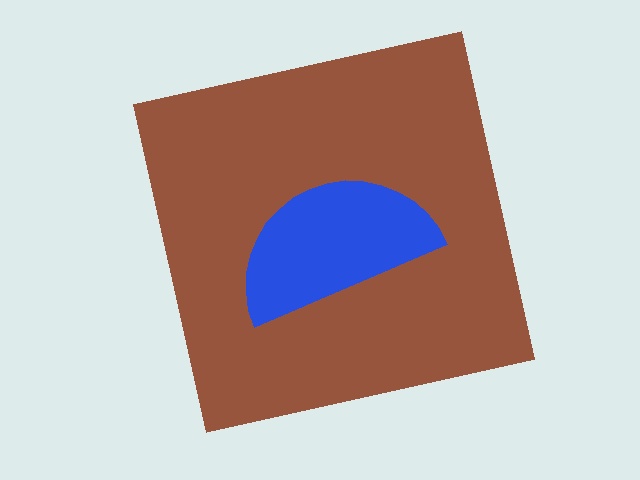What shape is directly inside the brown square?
The blue semicircle.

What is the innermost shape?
The blue semicircle.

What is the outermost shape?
The brown square.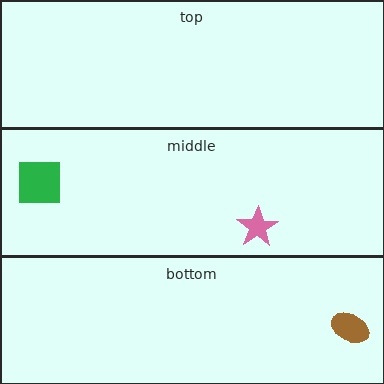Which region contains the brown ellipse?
The bottom region.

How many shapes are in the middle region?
2.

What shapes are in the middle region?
The green square, the pink star.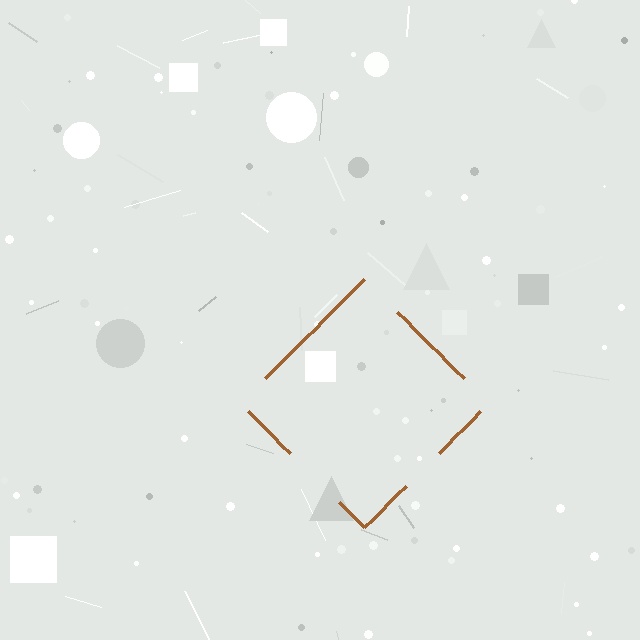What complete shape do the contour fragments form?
The contour fragments form a diamond.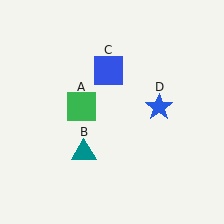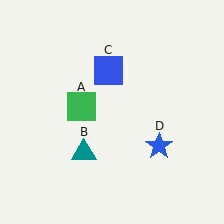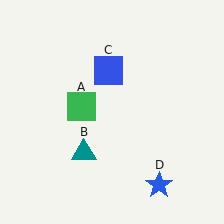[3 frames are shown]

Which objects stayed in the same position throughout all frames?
Green square (object A) and teal triangle (object B) and blue square (object C) remained stationary.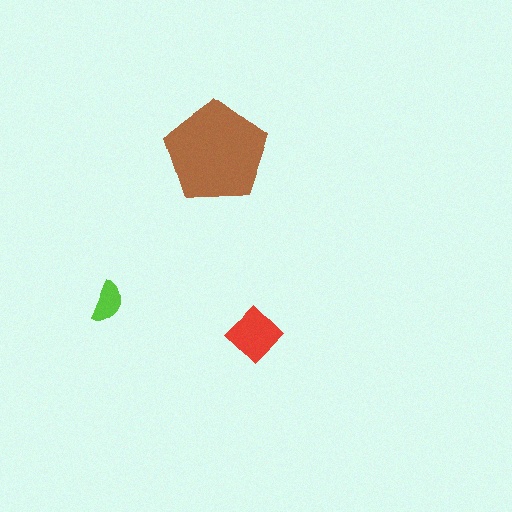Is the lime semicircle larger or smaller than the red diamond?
Smaller.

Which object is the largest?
The brown pentagon.